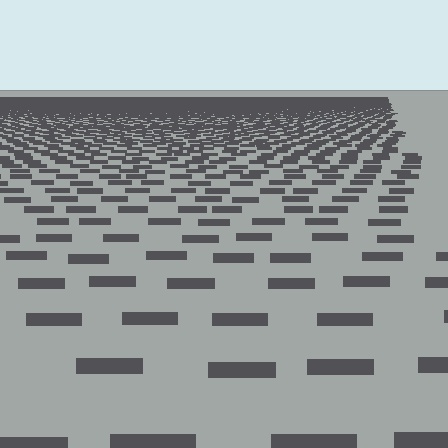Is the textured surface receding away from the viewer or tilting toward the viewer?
The surface is receding away from the viewer. Texture elements get smaller and denser toward the top.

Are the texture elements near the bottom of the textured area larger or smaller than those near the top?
Larger. Near the bottom, elements are closer to the viewer and appear at a bigger on-screen size.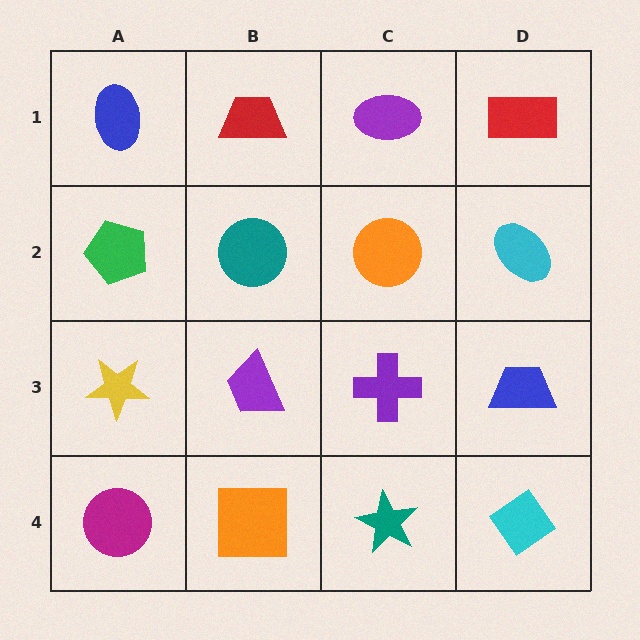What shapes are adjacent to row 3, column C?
An orange circle (row 2, column C), a teal star (row 4, column C), a purple trapezoid (row 3, column B), a blue trapezoid (row 3, column D).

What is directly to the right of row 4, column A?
An orange square.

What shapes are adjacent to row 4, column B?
A purple trapezoid (row 3, column B), a magenta circle (row 4, column A), a teal star (row 4, column C).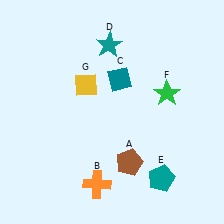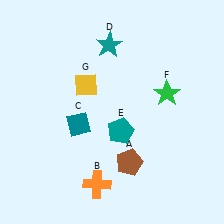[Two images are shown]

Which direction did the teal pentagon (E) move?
The teal pentagon (E) moved up.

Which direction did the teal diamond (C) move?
The teal diamond (C) moved down.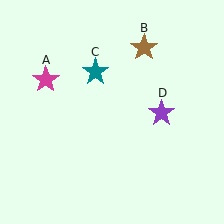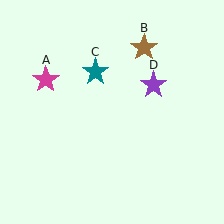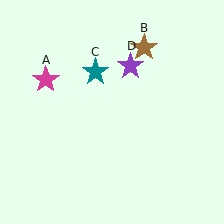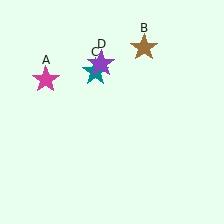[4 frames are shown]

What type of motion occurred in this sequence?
The purple star (object D) rotated counterclockwise around the center of the scene.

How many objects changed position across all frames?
1 object changed position: purple star (object D).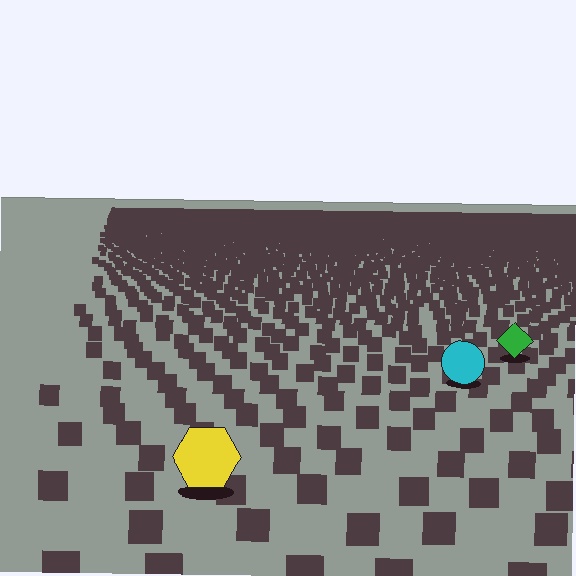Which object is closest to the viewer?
The yellow hexagon is closest. The texture marks near it are larger and more spread out.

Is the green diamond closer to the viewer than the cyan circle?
No. The cyan circle is closer — you can tell from the texture gradient: the ground texture is coarser near it.